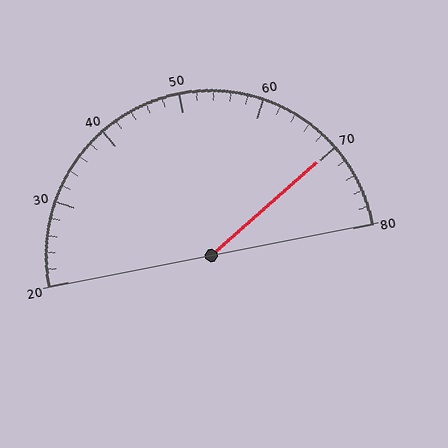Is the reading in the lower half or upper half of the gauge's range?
The reading is in the upper half of the range (20 to 80).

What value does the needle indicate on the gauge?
The needle indicates approximately 70.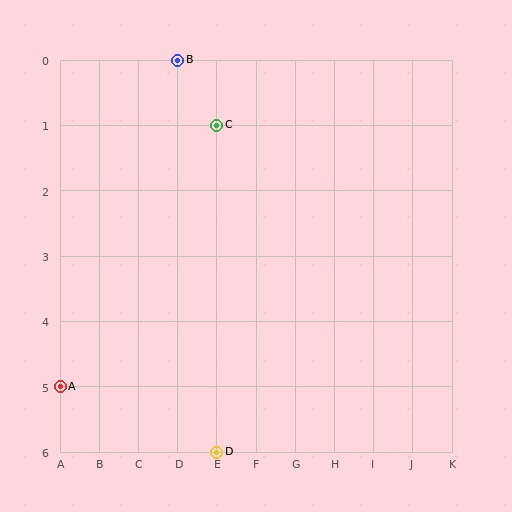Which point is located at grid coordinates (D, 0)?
Point B is at (D, 0).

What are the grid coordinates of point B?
Point B is at grid coordinates (D, 0).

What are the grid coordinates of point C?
Point C is at grid coordinates (E, 1).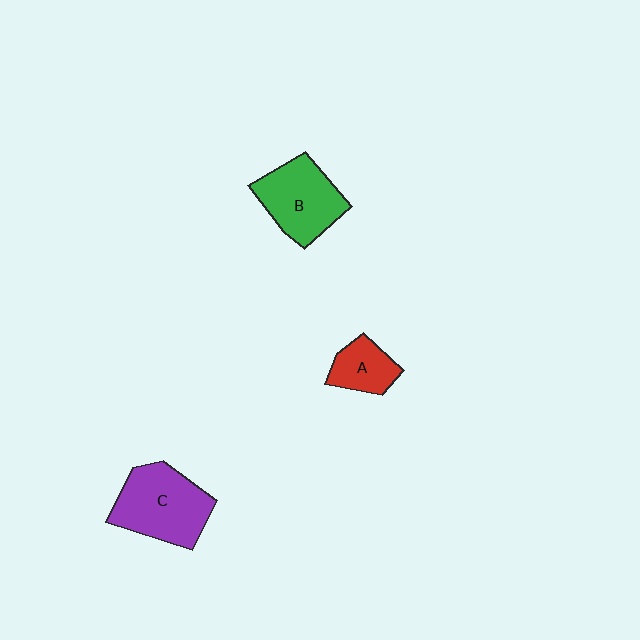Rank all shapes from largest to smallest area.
From largest to smallest: C (purple), B (green), A (red).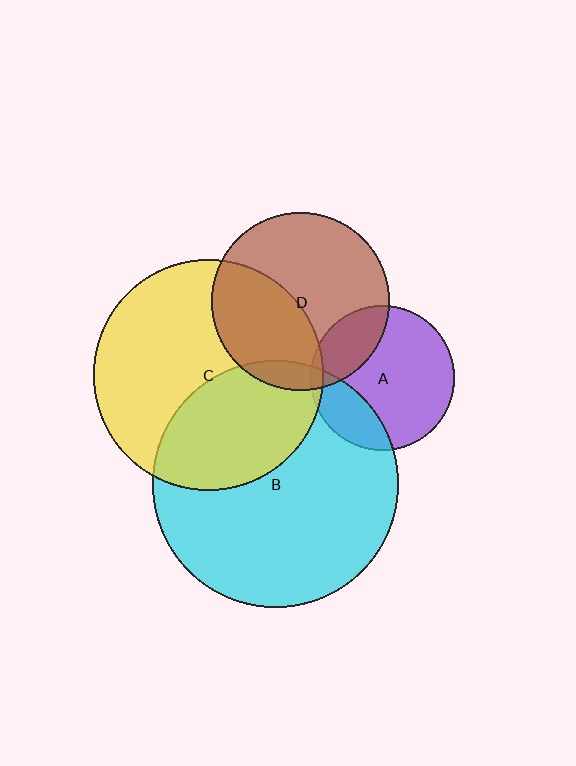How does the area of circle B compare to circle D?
Approximately 1.9 times.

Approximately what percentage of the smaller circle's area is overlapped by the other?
Approximately 40%.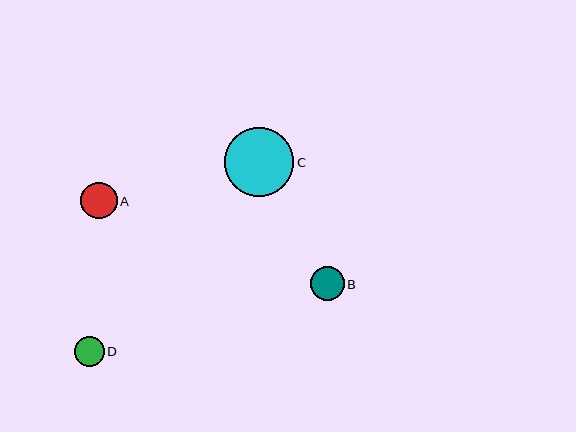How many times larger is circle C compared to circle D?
Circle C is approximately 2.3 times the size of circle D.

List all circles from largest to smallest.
From largest to smallest: C, A, B, D.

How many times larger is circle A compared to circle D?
Circle A is approximately 1.2 times the size of circle D.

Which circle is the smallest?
Circle D is the smallest with a size of approximately 30 pixels.